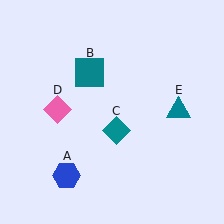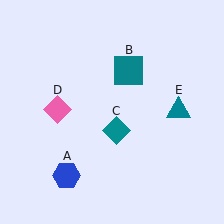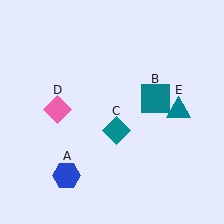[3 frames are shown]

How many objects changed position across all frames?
1 object changed position: teal square (object B).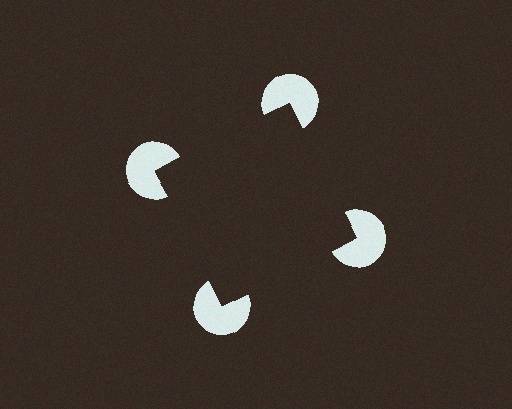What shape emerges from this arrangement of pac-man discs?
An illusory square — its edges are inferred from the aligned wedge cuts in the pac-man discs, not physically drawn.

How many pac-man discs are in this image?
There are 4 — one at each vertex of the illusory square.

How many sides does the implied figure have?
4 sides.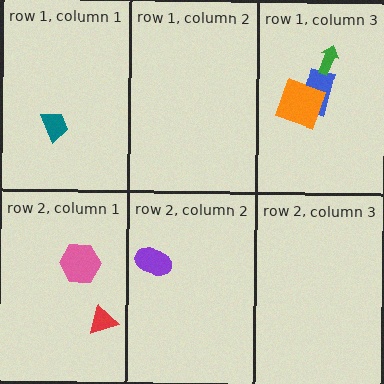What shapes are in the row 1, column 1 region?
The teal trapezoid.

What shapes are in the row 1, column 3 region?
The blue rectangle, the orange square, the green arrow.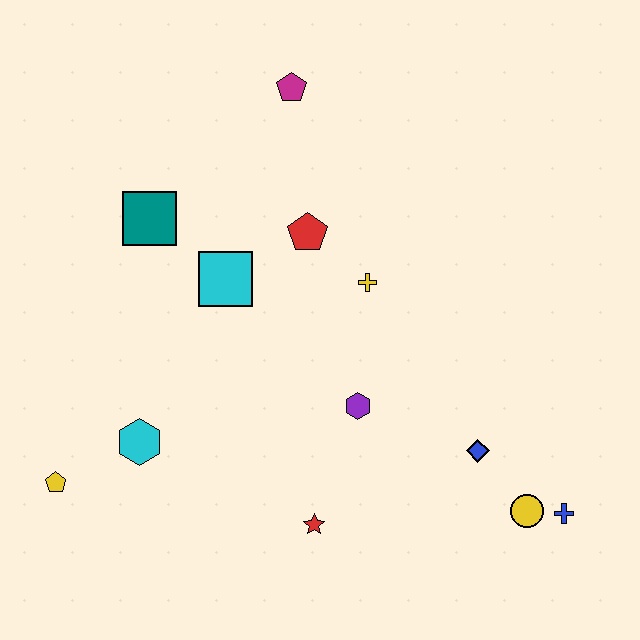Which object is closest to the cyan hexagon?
The yellow pentagon is closest to the cyan hexagon.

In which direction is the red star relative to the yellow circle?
The red star is to the left of the yellow circle.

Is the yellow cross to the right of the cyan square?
Yes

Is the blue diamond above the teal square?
No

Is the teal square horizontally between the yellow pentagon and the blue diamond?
Yes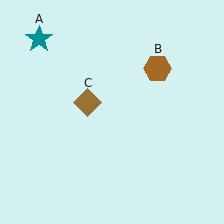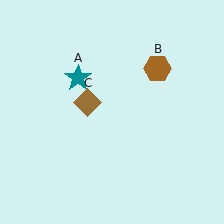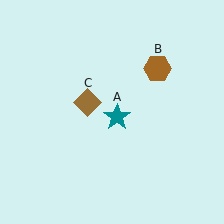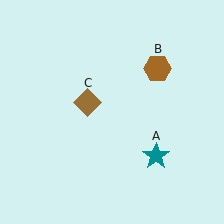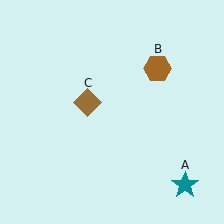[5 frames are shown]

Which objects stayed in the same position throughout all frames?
Brown hexagon (object B) and brown diamond (object C) remained stationary.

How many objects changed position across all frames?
1 object changed position: teal star (object A).